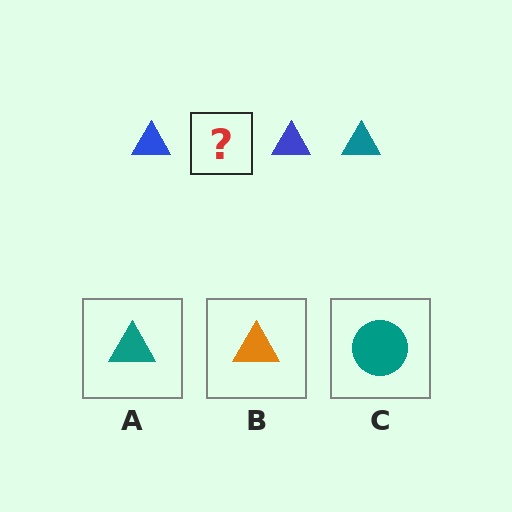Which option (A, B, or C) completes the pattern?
A.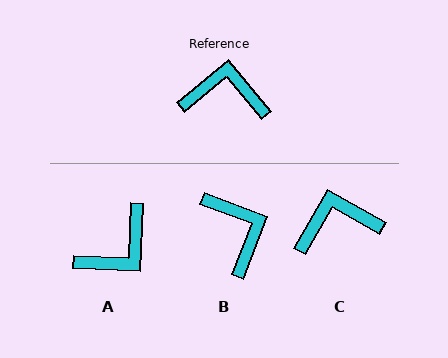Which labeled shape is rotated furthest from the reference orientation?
A, about 132 degrees away.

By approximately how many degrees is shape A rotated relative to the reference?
Approximately 132 degrees clockwise.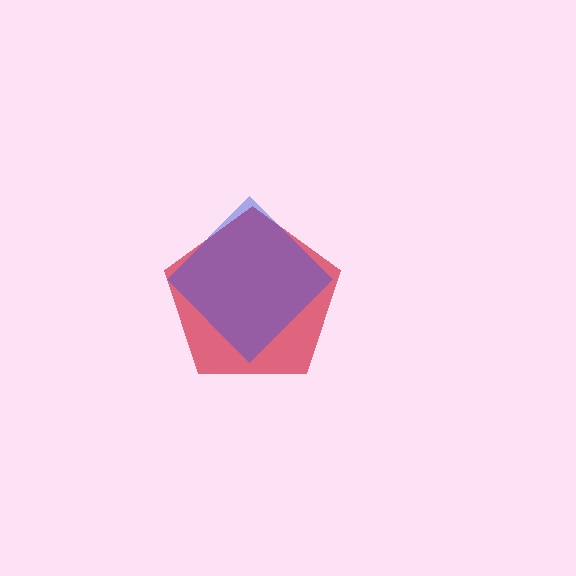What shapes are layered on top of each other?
The layered shapes are: a red pentagon, a blue diamond.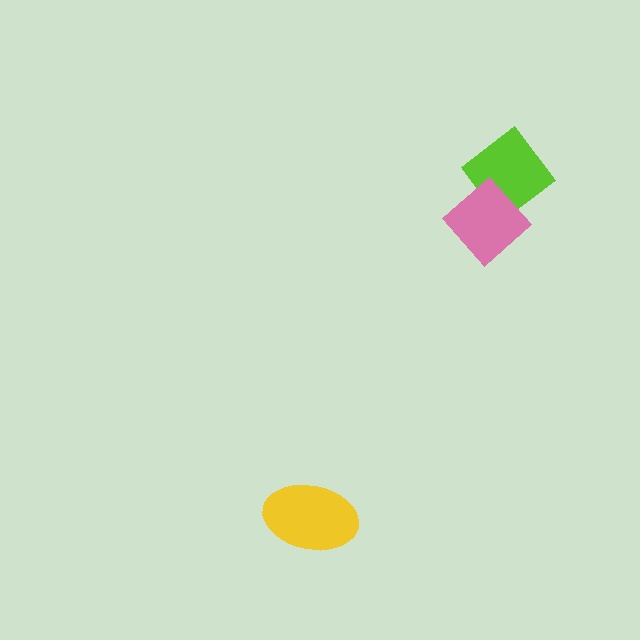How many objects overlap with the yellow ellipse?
0 objects overlap with the yellow ellipse.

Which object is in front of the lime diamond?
The pink diamond is in front of the lime diamond.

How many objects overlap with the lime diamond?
1 object overlaps with the lime diamond.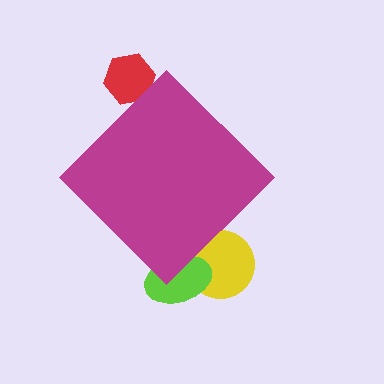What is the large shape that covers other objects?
A magenta diamond.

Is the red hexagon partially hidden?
Yes, the red hexagon is partially hidden behind the magenta diamond.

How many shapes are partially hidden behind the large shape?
3 shapes are partially hidden.